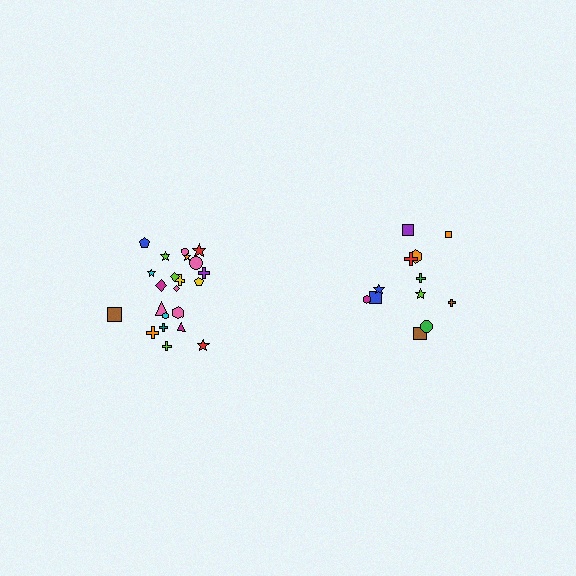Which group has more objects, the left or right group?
The left group.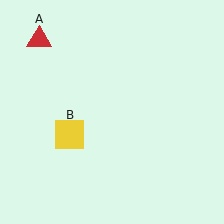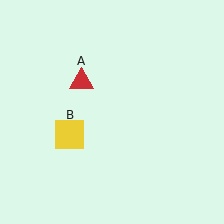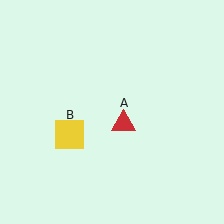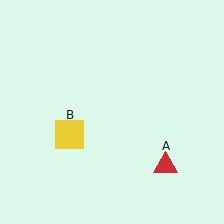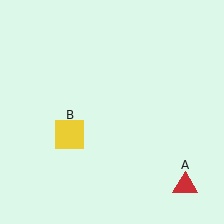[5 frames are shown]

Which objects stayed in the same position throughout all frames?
Yellow square (object B) remained stationary.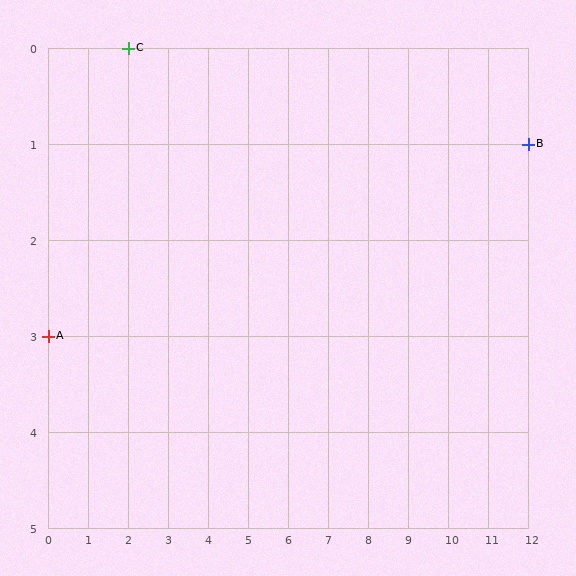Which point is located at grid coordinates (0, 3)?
Point A is at (0, 3).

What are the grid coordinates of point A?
Point A is at grid coordinates (0, 3).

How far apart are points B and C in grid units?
Points B and C are 10 columns and 1 row apart (about 10.0 grid units diagonally).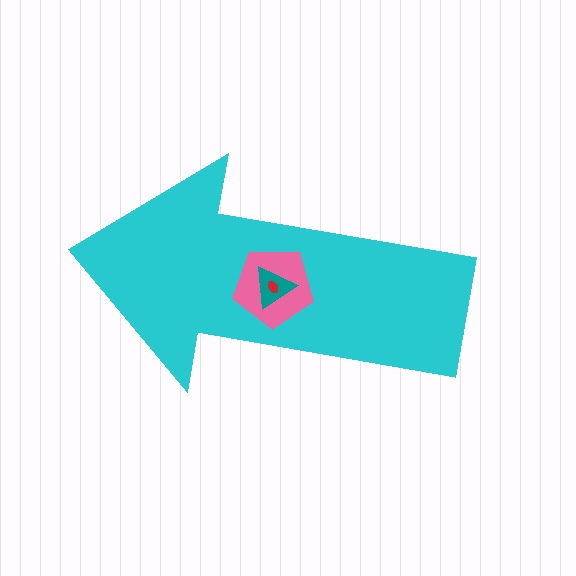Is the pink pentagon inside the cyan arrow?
Yes.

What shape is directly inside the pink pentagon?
The teal triangle.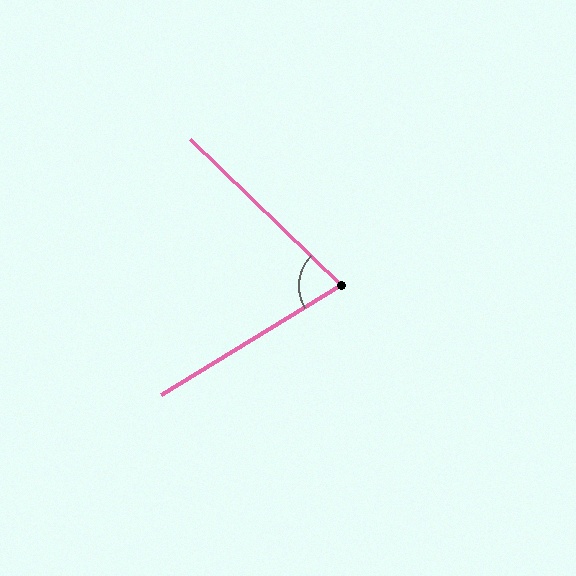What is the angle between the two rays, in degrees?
Approximately 75 degrees.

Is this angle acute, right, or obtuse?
It is acute.